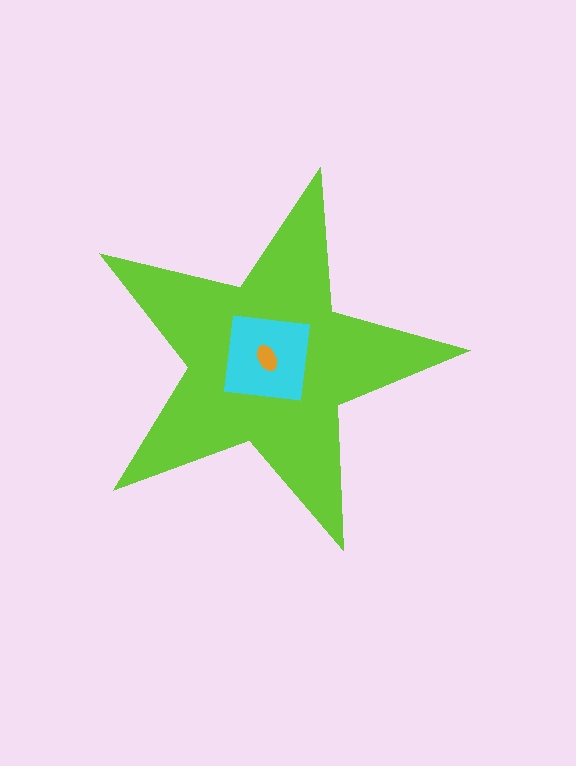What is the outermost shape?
The lime star.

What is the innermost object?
The orange ellipse.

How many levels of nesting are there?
3.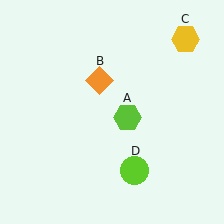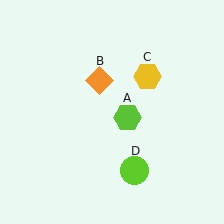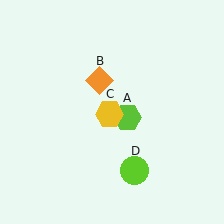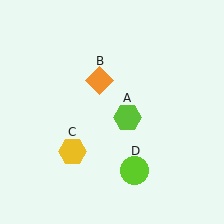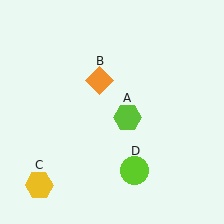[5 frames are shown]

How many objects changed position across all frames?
1 object changed position: yellow hexagon (object C).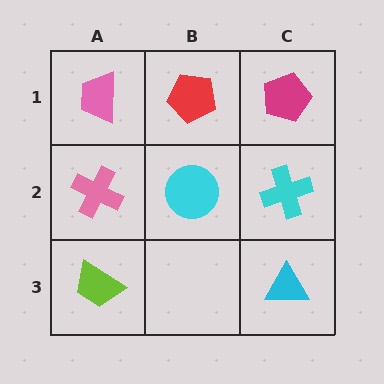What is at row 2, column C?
A cyan cross.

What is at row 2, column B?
A cyan circle.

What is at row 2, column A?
A pink cross.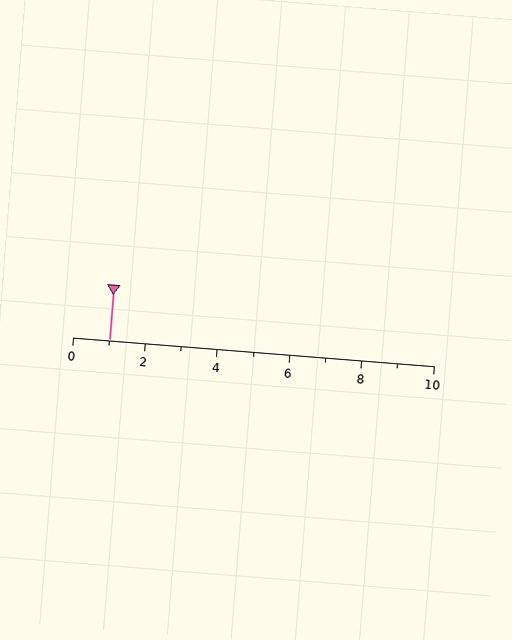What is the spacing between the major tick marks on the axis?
The major ticks are spaced 2 apart.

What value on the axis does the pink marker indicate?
The marker indicates approximately 1.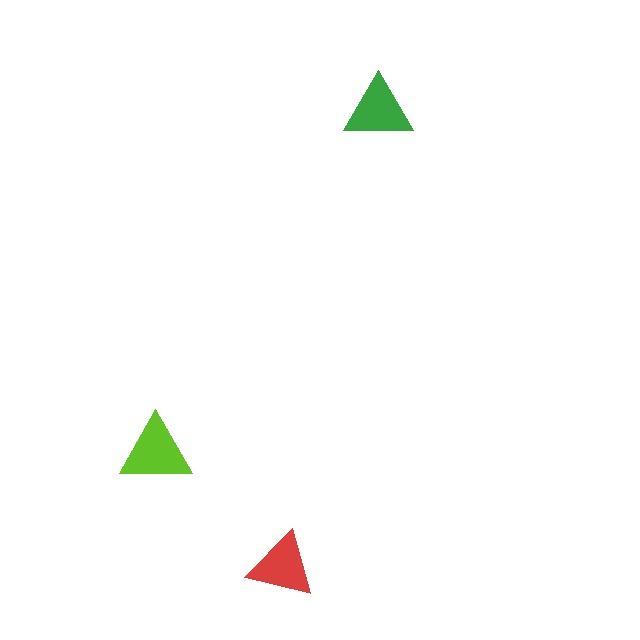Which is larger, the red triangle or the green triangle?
The green one.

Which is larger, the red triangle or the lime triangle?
The lime one.